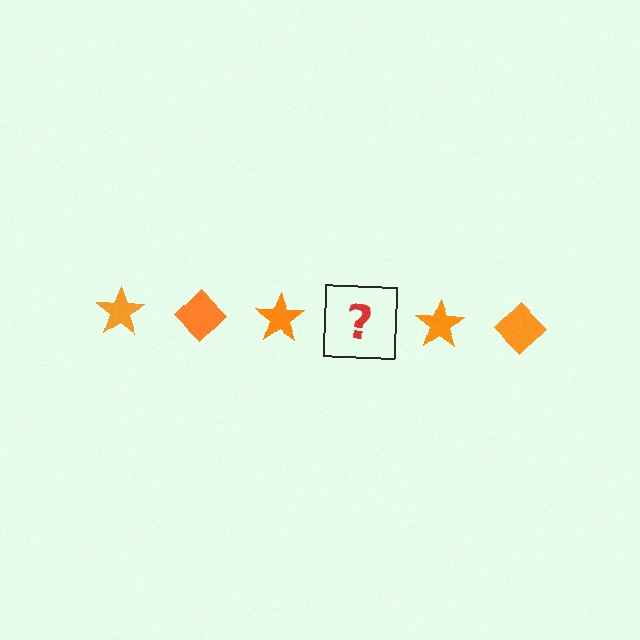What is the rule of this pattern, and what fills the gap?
The rule is that the pattern cycles through star, diamond shapes in orange. The gap should be filled with an orange diamond.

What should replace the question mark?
The question mark should be replaced with an orange diamond.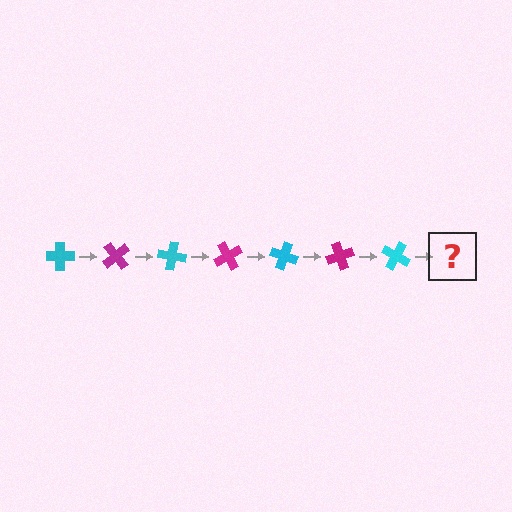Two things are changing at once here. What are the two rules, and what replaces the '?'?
The two rules are that it rotates 50 degrees each step and the color cycles through cyan and magenta. The '?' should be a magenta cross, rotated 350 degrees from the start.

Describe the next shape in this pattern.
It should be a magenta cross, rotated 350 degrees from the start.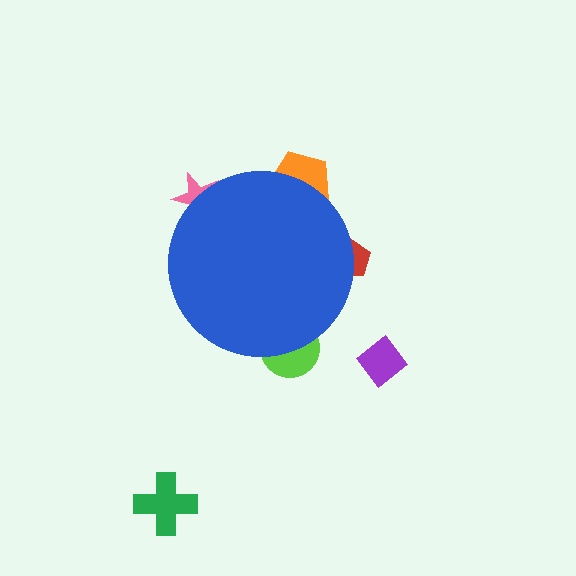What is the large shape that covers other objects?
A blue circle.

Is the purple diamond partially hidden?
No, the purple diamond is fully visible.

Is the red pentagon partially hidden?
Yes, the red pentagon is partially hidden behind the blue circle.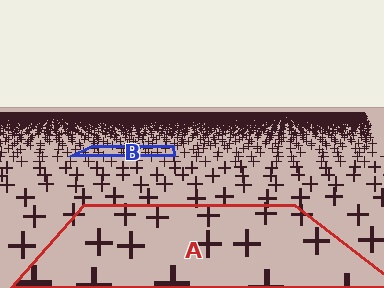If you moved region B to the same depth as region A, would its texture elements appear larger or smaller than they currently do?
They would appear larger. At a closer depth, the same texture elements are projected at a bigger on-screen size.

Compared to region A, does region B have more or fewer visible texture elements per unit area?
Region B has more texture elements per unit area — they are packed more densely because it is farther away.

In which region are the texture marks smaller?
The texture marks are smaller in region B, because it is farther away.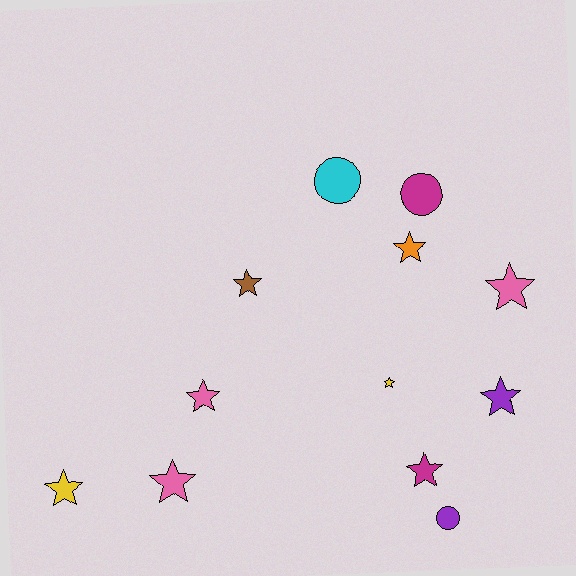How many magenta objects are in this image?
There are 2 magenta objects.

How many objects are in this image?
There are 12 objects.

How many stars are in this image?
There are 9 stars.